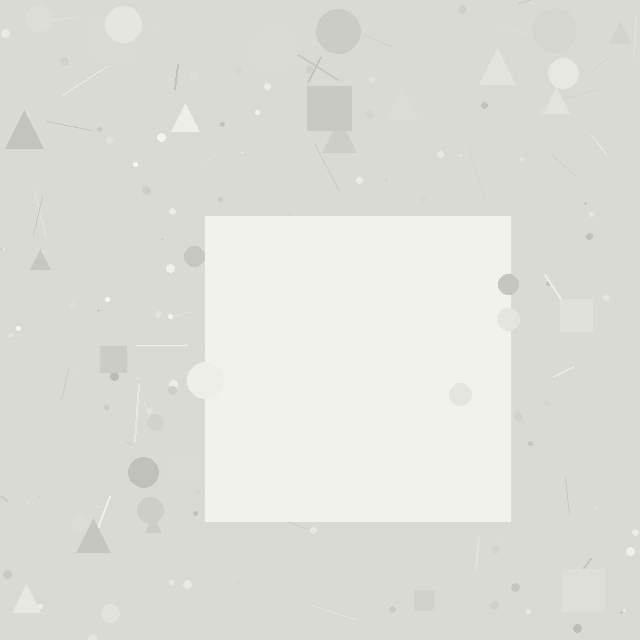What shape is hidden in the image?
A square is hidden in the image.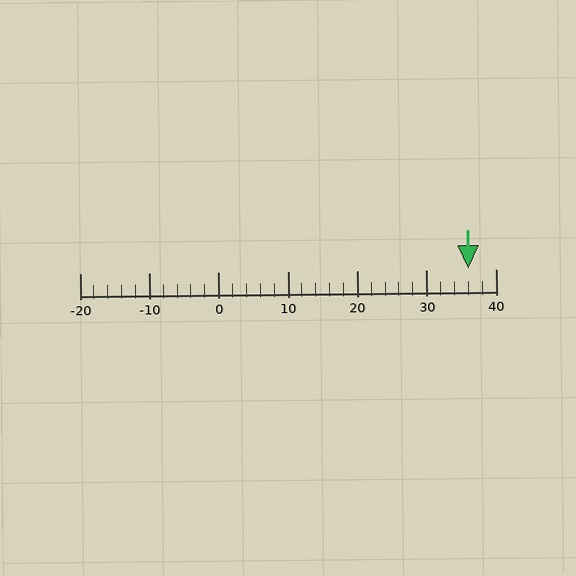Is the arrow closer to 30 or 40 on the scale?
The arrow is closer to 40.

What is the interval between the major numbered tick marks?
The major tick marks are spaced 10 units apart.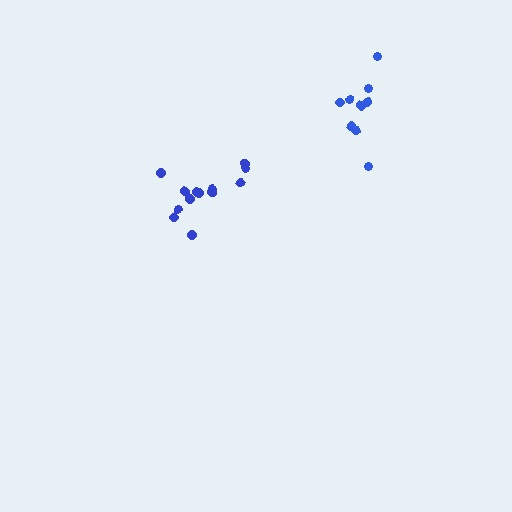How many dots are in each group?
Group 1: 9 dots, Group 2: 13 dots (22 total).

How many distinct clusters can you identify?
There are 2 distinct clusters.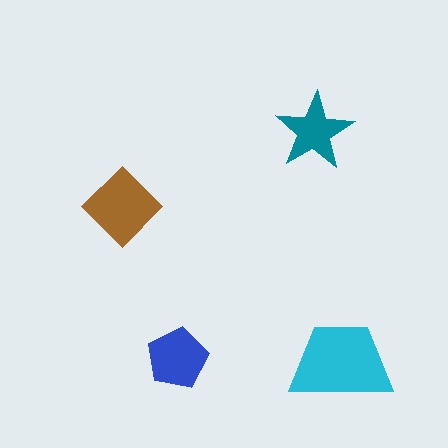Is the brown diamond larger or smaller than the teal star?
Larger.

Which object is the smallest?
The teal star.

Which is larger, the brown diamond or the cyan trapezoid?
The cyan trapezoid.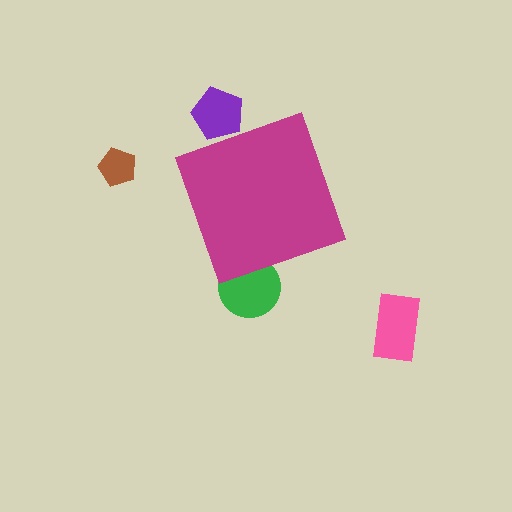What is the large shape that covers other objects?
A magenta diamond.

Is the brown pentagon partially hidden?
No, the brown pentagon is fully visible.